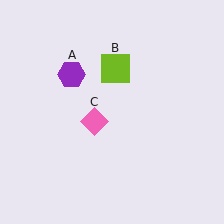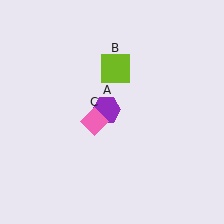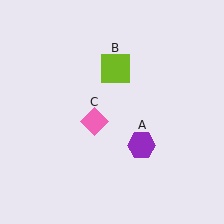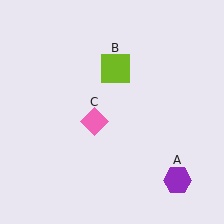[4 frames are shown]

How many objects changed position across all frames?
1 object changed position: purple hexagon (object A).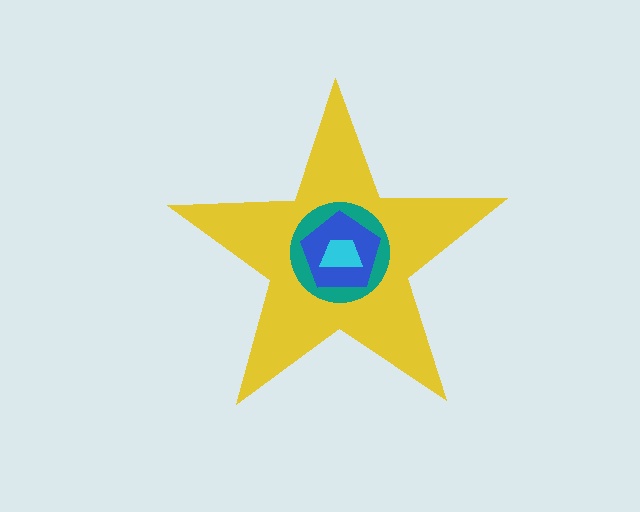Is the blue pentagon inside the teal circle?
Yes.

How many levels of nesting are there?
4.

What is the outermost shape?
The yellow star.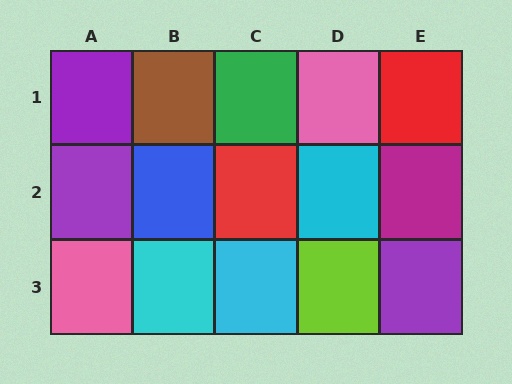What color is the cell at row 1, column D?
Pink.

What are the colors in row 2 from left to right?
Purple, blue, red, cyan, magenta.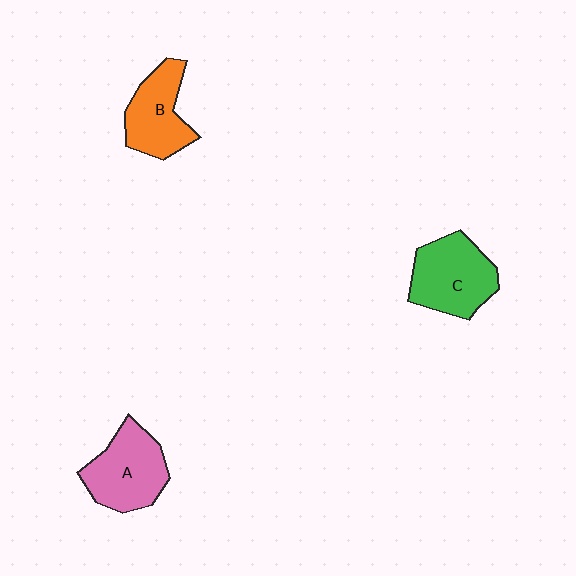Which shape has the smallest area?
Shape B (orange).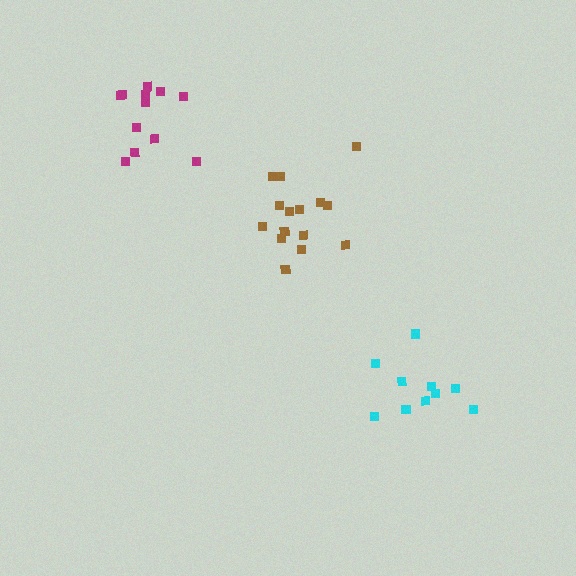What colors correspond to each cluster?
The clusters are colored: brown, cyan, magenta.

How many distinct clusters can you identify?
There are 3 distinct clusters.